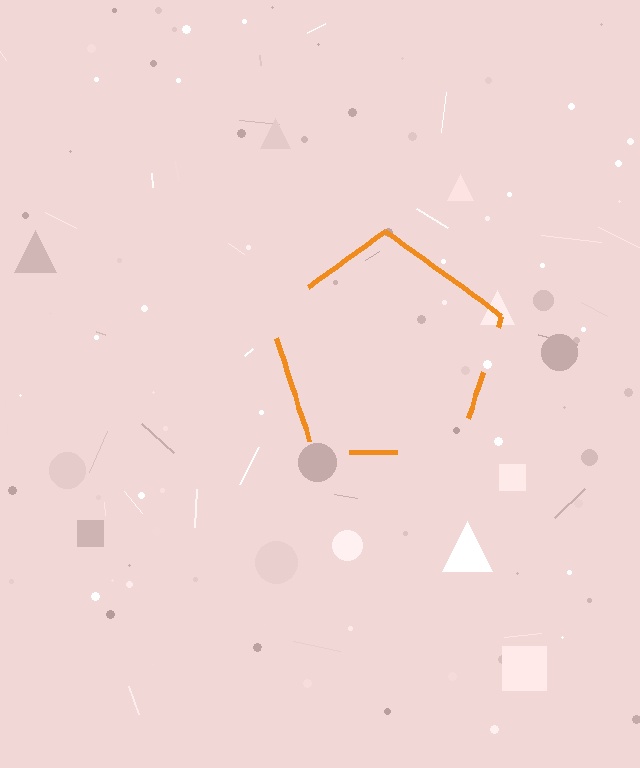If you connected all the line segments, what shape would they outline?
They would outline a pentagon.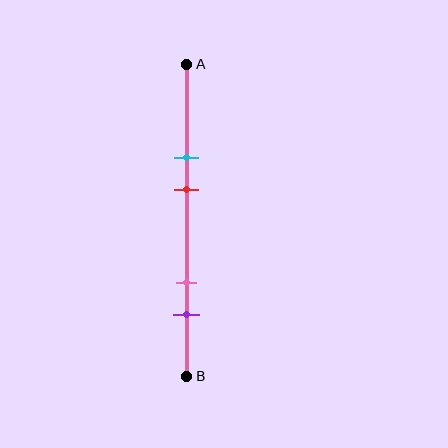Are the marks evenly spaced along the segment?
No, the marks are not evenly spaced.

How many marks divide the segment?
There are 4 marks dividing the segment.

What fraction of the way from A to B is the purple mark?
The purple mark is approximately 80% (0.8) of the way from A to B.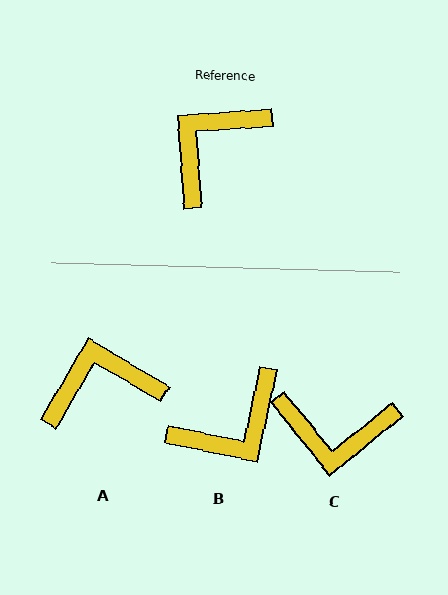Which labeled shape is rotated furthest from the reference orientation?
B, about 164 degrees away.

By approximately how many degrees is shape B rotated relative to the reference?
Approximately 164 degrees counter-clockwise.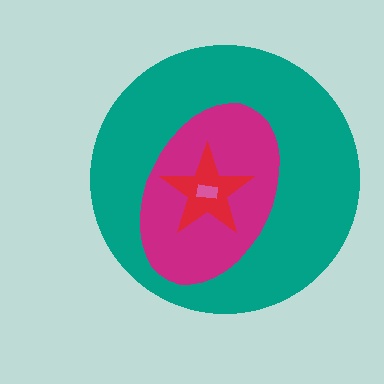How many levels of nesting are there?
4.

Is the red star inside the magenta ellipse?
Yes.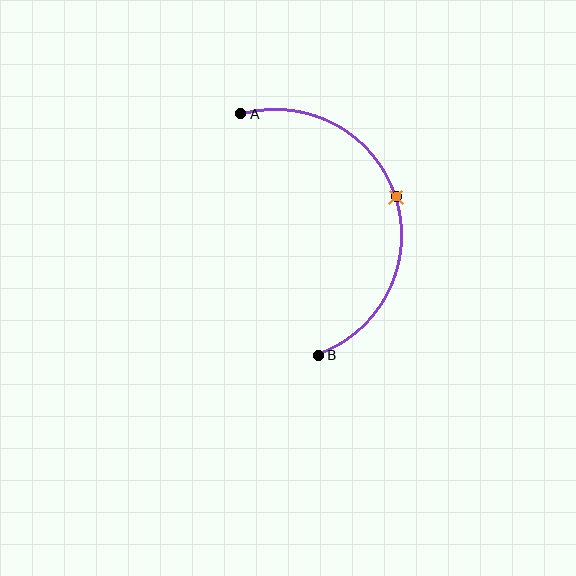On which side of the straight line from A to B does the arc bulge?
The arc bulges to the right of the straight line connecting A and B.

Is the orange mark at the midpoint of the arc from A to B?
Yes. The orange mark lies on the arc at equal arc-length from both A and B — it is the arc midpoint.